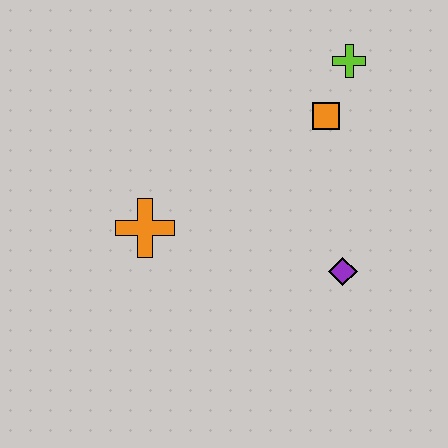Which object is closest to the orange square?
The lime cross is closest to the orange square.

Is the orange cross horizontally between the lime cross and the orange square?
No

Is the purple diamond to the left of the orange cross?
No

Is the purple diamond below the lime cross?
Yes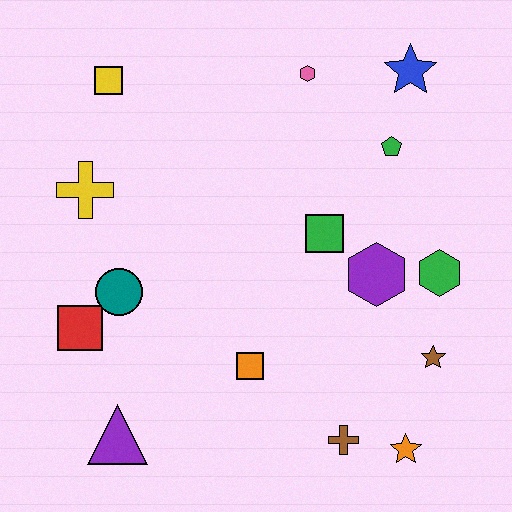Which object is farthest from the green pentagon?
The purple triangle is farthest from the green pentagon.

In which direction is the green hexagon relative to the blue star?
The green hexagon is below the blue star.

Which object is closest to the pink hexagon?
The blue star is closest to the pink hexagon.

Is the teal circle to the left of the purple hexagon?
Yes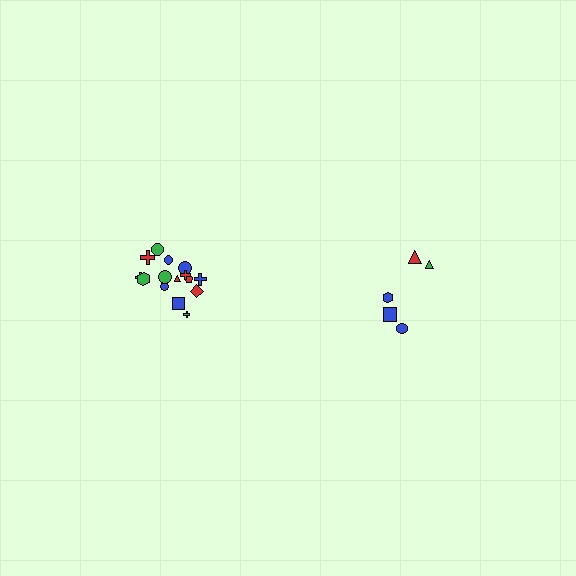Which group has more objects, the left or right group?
The left group.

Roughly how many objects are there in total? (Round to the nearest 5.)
Roughly 20 objects in total.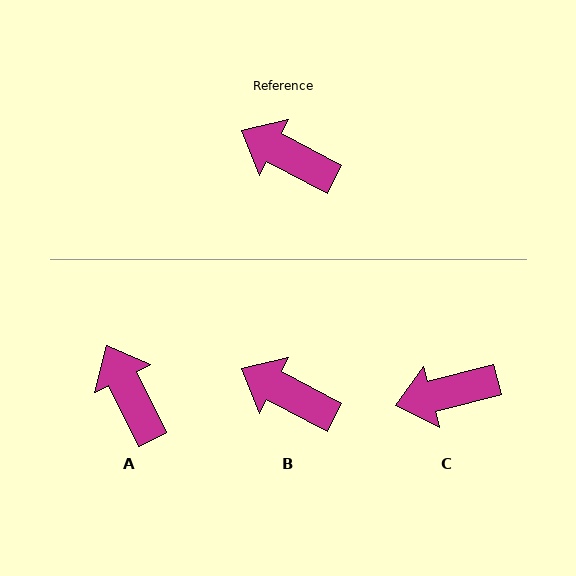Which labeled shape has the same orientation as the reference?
B.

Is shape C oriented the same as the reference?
No, it is off by about 42 degrees.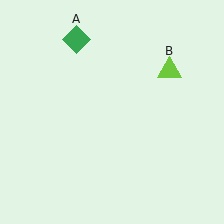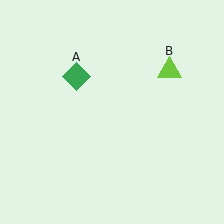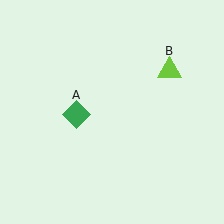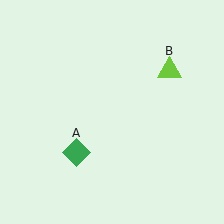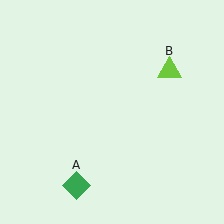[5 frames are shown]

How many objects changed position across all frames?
1 object changed position: green diamond (object A).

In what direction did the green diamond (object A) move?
The green diamond (object A) moved down.